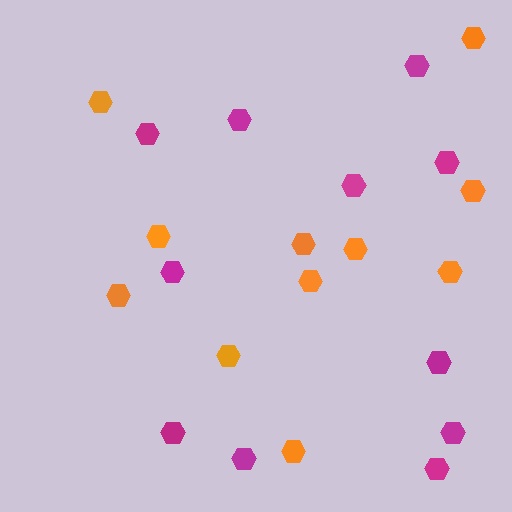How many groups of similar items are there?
There are 2 groups: one group of magenta hexagons (11) and one group of orange hexagons (11).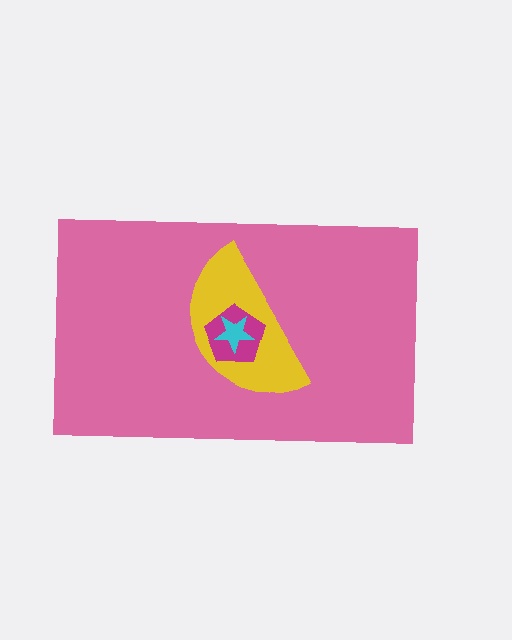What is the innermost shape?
The cyan star.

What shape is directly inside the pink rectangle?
The yellow semicircle.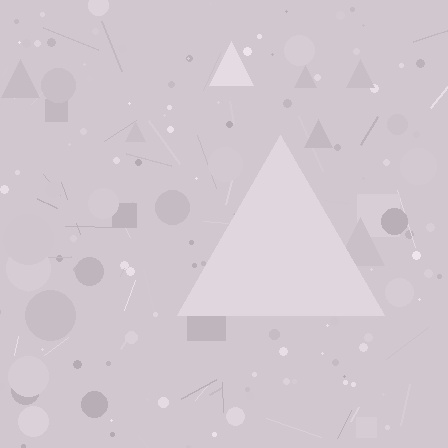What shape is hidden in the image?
A triangle is hidden in the image.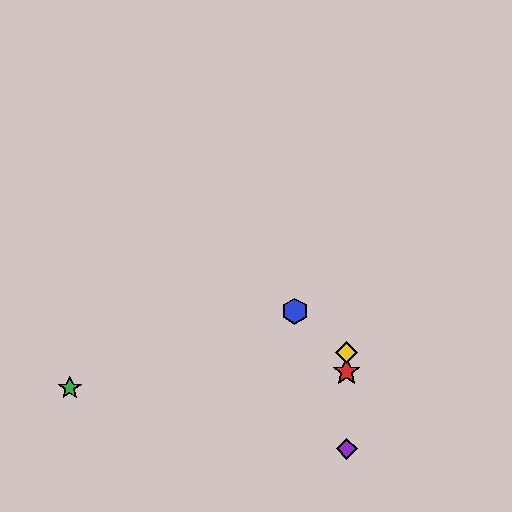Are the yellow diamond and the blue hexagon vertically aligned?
No, the yellow diamond is at x≈347 and the blue hexagon is at x≈295.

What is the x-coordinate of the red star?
The red star is at x≈347.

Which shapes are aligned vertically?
The red star, the yellow diamond, the purple diamond are aligned vertically.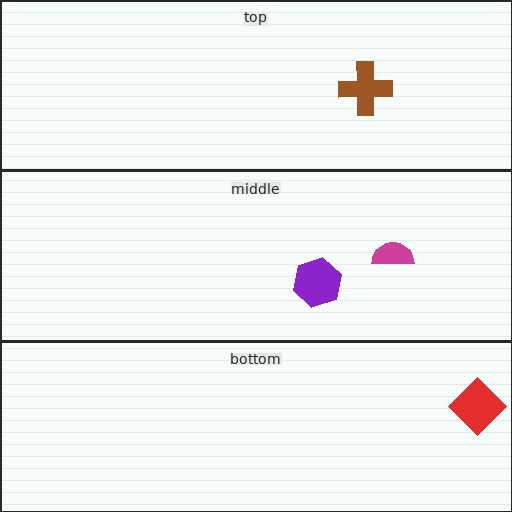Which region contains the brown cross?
The top region.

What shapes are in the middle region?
The magenta semicircle, the purple hexagon.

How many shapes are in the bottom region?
1.